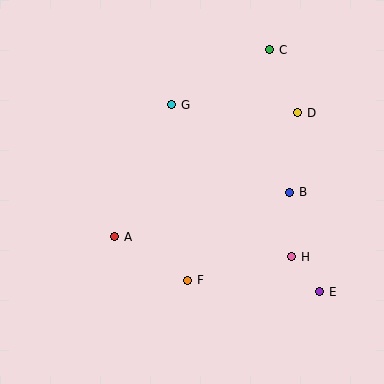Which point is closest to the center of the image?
Point F at (188, 280) is closest to the center.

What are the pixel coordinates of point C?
Point C is at (270, 50).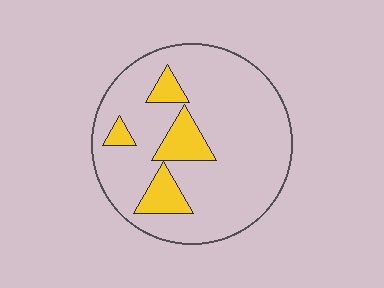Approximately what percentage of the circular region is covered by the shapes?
Approximately 15%.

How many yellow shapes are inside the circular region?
4.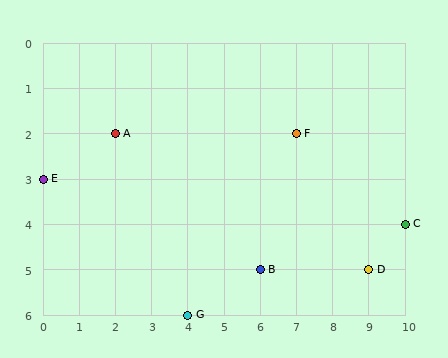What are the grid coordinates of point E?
Point E is at grid coordinates (0, 3).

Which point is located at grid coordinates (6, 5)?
Point B is at (6, 5).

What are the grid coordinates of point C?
Point C is at grid coordinates (10, 4).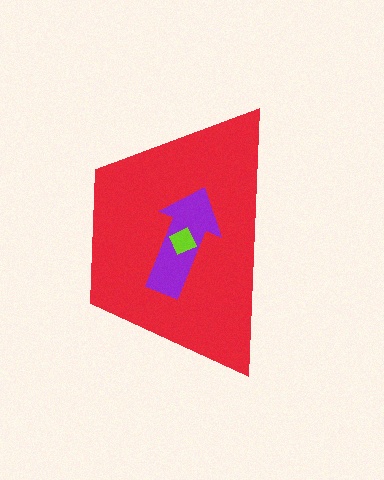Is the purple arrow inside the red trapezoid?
Yes.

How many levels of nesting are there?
3.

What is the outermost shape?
The red trapezoid.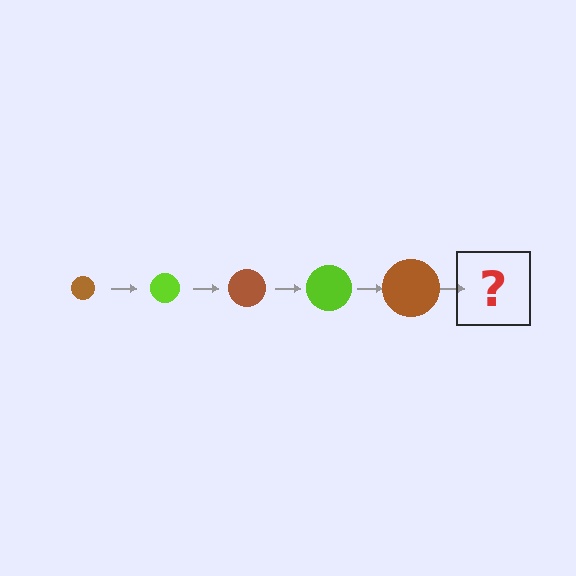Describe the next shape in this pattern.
It should be a lime circle, larger than the previous one.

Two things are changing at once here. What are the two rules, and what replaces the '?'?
The two rules are that the circle grows larger each step and the color cycles through brown and lime. The '?' should be a lime circle, larger than the previous one.